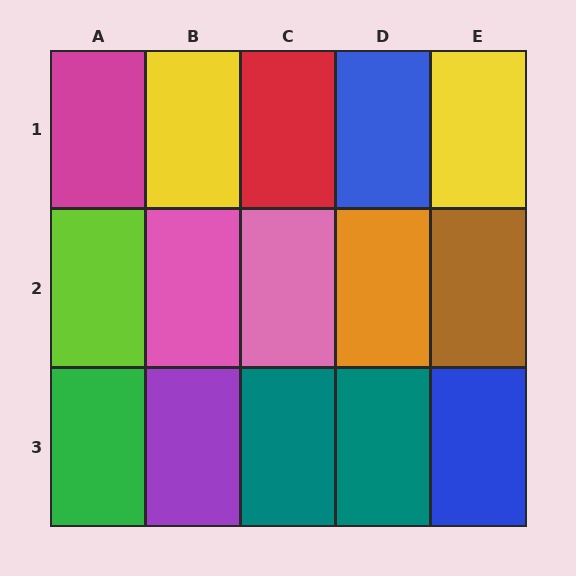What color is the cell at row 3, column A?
Green.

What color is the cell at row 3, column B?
Purple.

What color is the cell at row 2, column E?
Brown.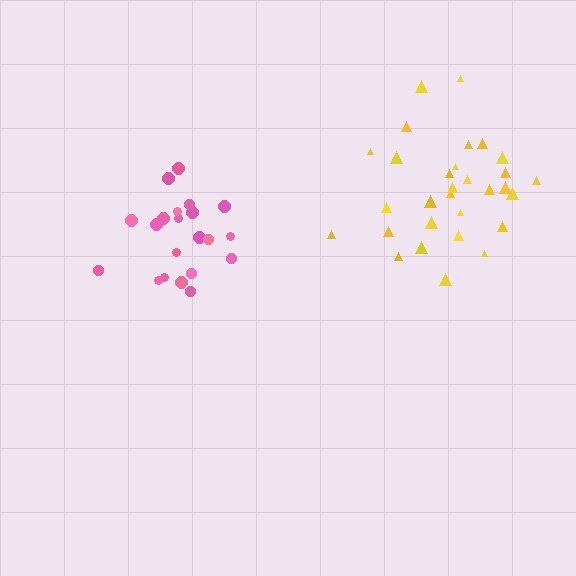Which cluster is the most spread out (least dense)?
Yellow.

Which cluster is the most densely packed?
Pink.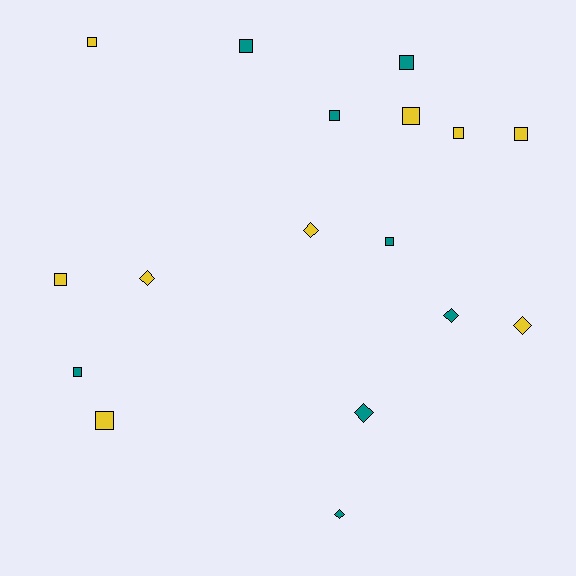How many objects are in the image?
There are 17 objects.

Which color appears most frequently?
Yellow, with 9 objects.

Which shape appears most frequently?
Square, with 11 objects.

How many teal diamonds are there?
There are 3 teal diamonds.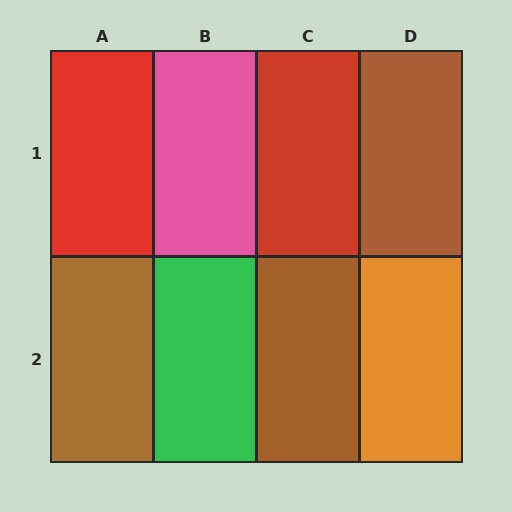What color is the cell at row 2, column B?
Green.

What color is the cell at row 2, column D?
Orange.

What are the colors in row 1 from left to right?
Red, pink, red, brown.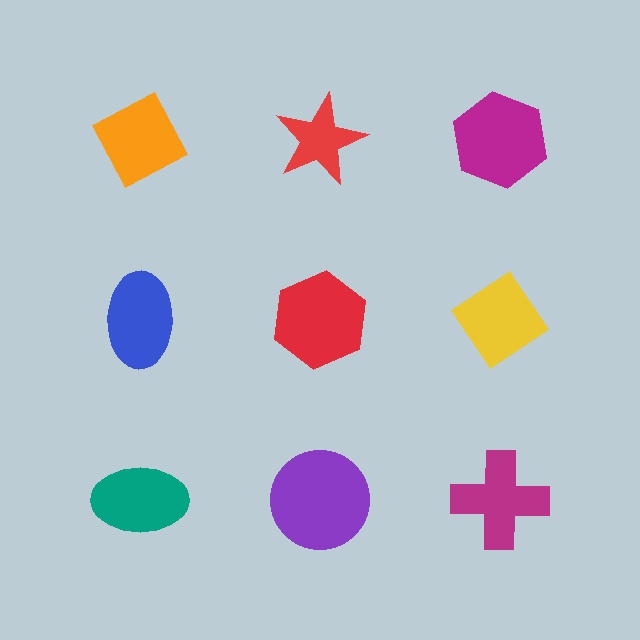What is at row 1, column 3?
A magenta hexagon.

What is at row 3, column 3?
A magenta cross.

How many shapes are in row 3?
3 shapes.